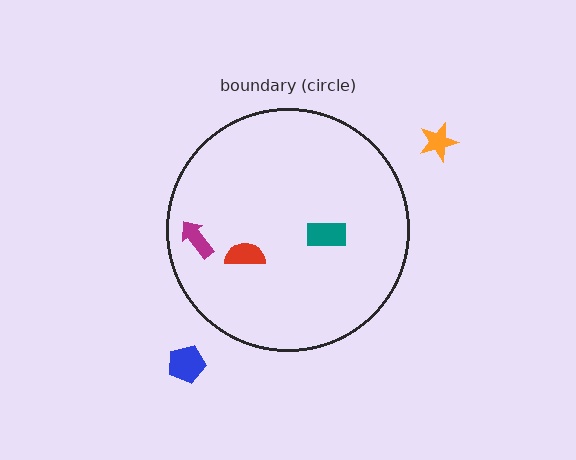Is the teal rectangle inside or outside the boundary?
Inside.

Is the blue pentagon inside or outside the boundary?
Outside.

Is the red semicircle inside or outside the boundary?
Inside.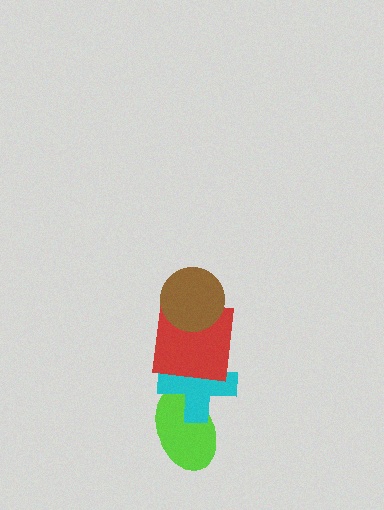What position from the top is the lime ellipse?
The lime ellipse is 4th from the top.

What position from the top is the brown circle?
The brown circle is 1st from the top.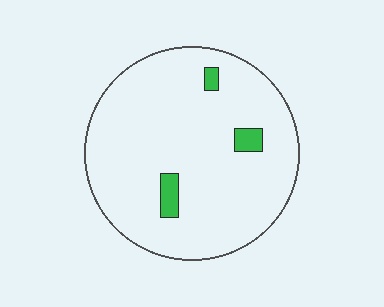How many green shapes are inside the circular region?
3.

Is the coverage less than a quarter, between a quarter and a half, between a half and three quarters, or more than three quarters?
Less than a quarter.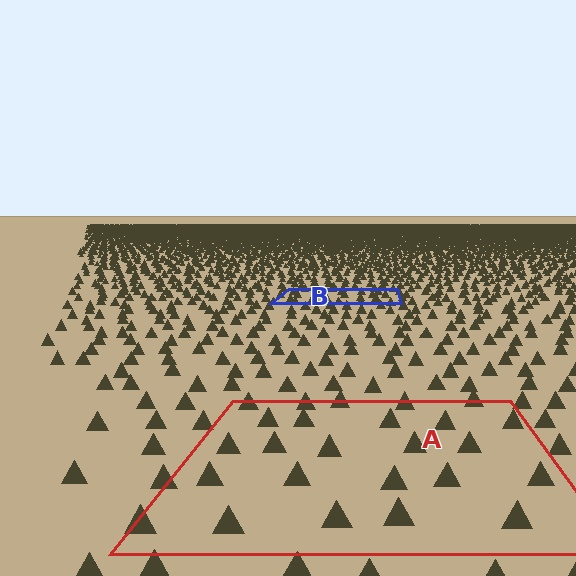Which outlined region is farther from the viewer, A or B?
Region B is farther from the viewer — the texture elements inside it appear smaller and more densely packed.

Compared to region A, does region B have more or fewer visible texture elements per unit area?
Region B has more texture elements per unit area — they are packed more densely because it is farther away.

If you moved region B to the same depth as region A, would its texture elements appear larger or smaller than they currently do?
They would appear larger. At a closer depth, the same texture elements are projected at a bigger on-screen size.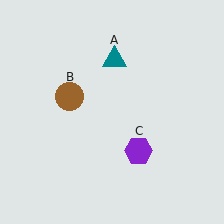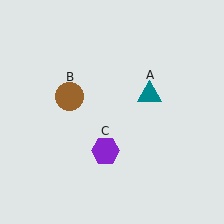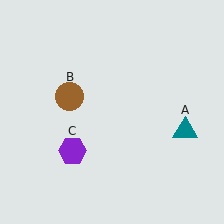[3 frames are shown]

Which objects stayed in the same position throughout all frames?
Brown circle (object B) remained stationary.